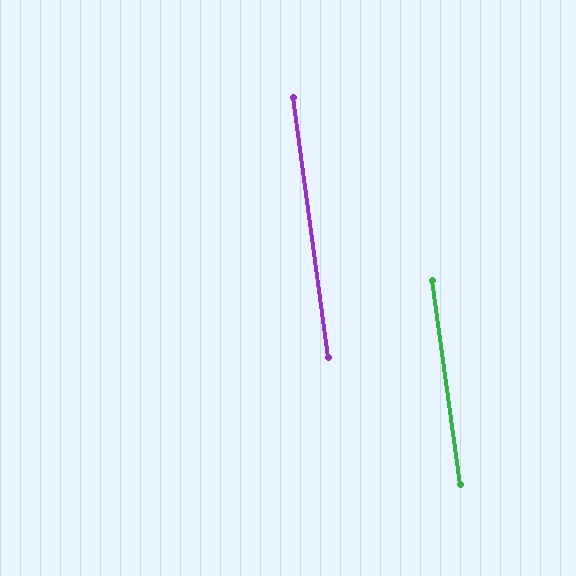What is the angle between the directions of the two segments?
Approximately 0 degrees.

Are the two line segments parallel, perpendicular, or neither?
Parallel — their directions differ by only 0.2°.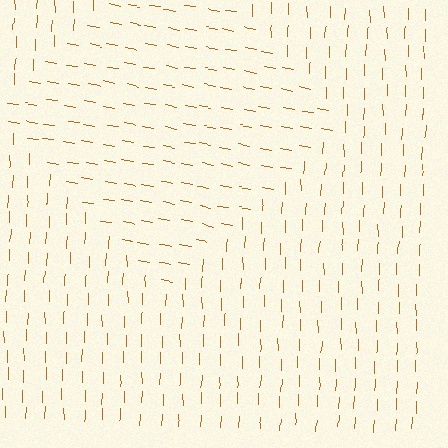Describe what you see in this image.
The image is filled with small brown line segments. A diamond region in the image has lines oriented differently from the surrounding lines, creating a visible texture boundary.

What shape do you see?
I see a diamond.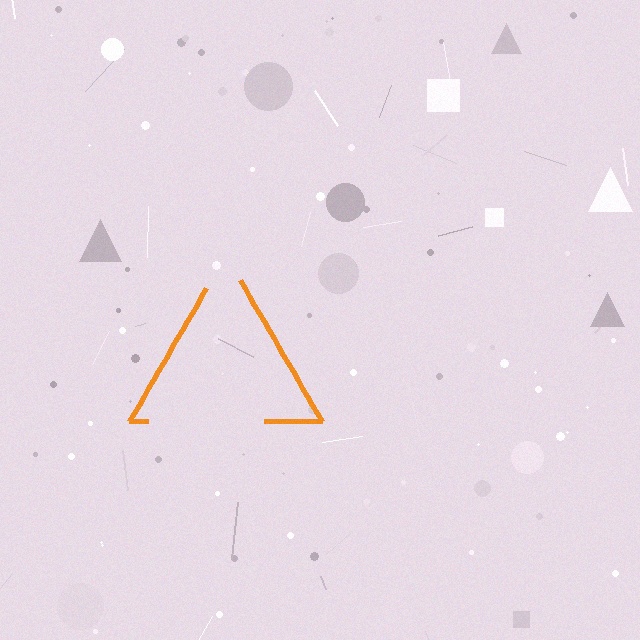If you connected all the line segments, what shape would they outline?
They would outline a triangle.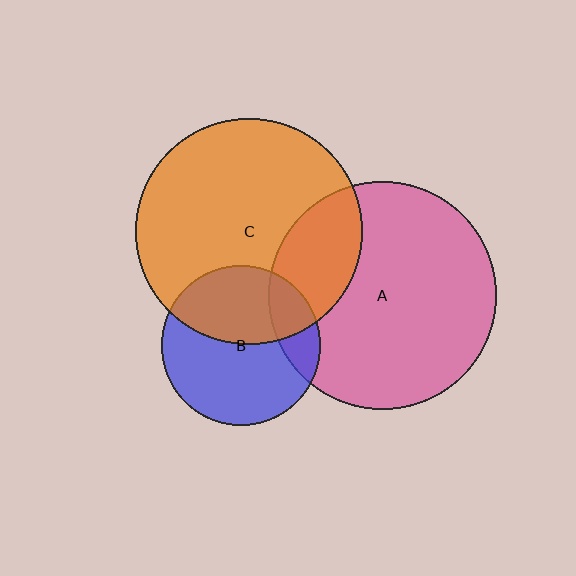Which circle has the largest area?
Circle A (pink).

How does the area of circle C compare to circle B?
Approximately 2.0 times.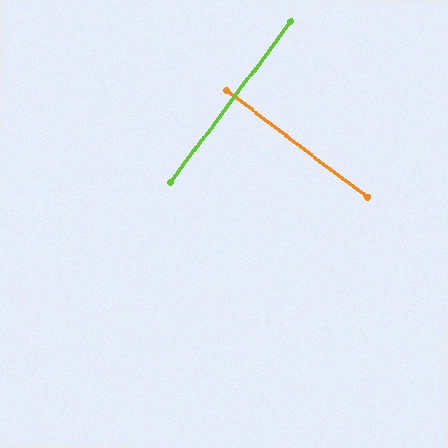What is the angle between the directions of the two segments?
Approximately 90 degrees.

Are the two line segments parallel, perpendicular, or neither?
Perpendicular — they meet at approximately 90°.